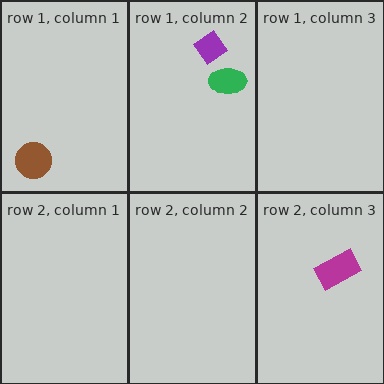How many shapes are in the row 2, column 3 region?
1.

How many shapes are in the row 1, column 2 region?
2.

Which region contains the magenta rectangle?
The row 2, column 3 region.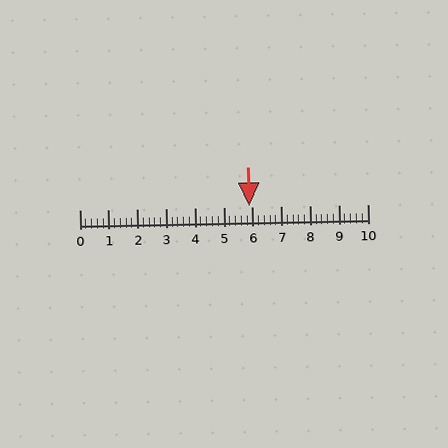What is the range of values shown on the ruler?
The ruler shows values from 0 to 10.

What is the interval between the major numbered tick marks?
The major tick marks are spaced 1 units apart.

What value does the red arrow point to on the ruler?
The red arrow points to approximately 5.9.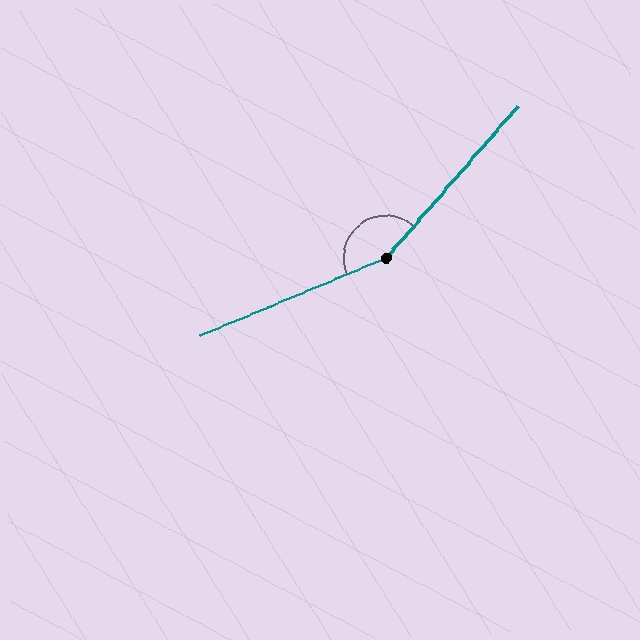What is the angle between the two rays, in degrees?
Approximately 154 degrees.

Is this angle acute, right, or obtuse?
It is obtuse.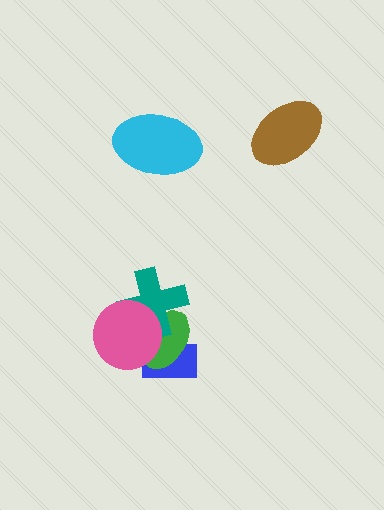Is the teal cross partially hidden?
Yes, it is partially covered by another shape.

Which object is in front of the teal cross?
The pink circle is in front of the teal cross.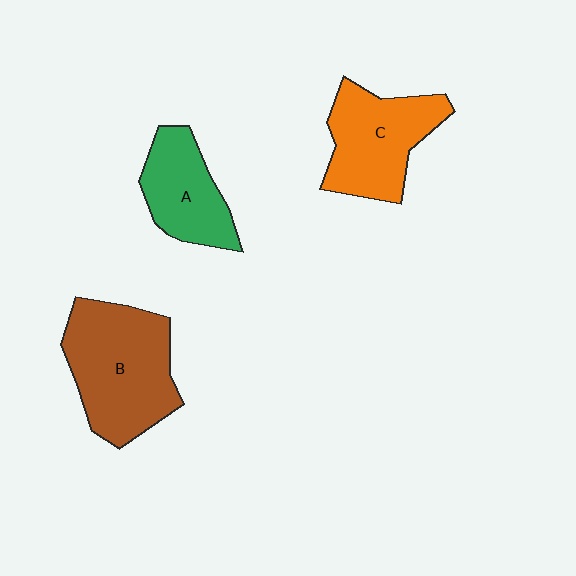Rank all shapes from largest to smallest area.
From largest to smallest: B (brown), C (orange), A (green).